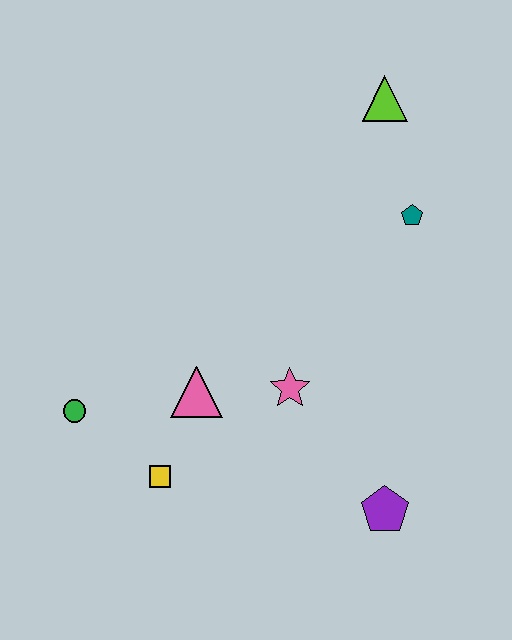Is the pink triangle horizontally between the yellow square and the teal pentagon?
Yes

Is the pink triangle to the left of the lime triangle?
Yes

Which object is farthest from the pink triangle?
The lime triangle is farthest from the pink triangle.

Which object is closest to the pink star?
The pink triangle is closest to the pink star.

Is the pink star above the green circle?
Yes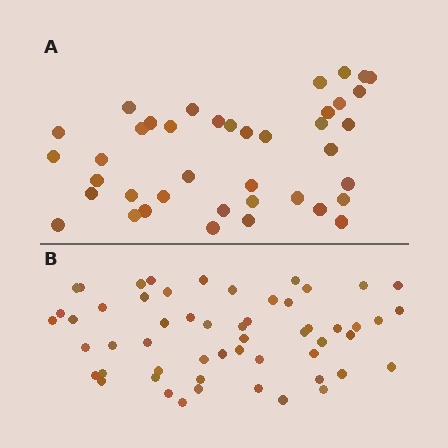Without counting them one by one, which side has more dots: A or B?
Region B (the bottom region) has more dots.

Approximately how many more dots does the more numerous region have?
Region B has approximately 15 more dots than region A.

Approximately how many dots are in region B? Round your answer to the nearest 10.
About 60 dots. (The exact count is 55, which rounds to 60.)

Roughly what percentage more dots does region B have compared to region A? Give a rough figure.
About 40% more.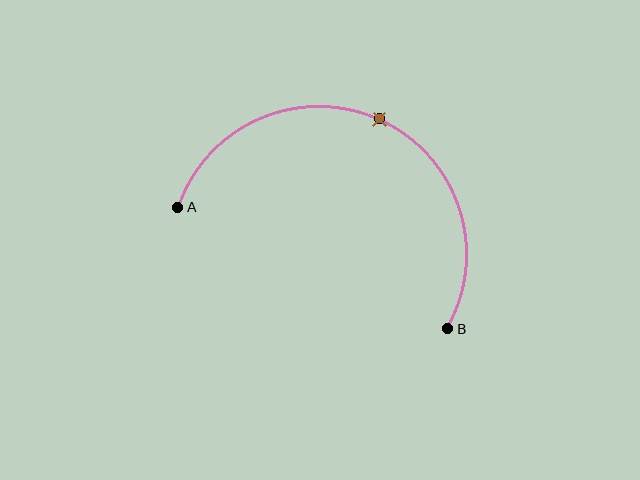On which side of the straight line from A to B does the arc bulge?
The arc bulges above the straight line connecting A and B.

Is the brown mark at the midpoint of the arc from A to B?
Yes. The brown mark lies on the arc at equal arc-length from both A and B — it is the arc midpoint.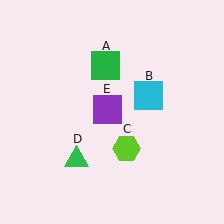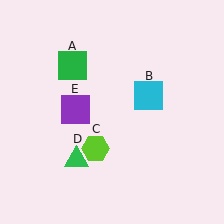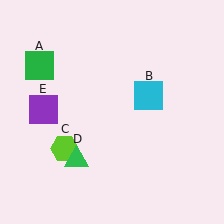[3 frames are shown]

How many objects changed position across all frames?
3 objects changed position: green square (object A), lime hexagon (object C), purple square (object E).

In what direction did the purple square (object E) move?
The purple square (object E) moved left.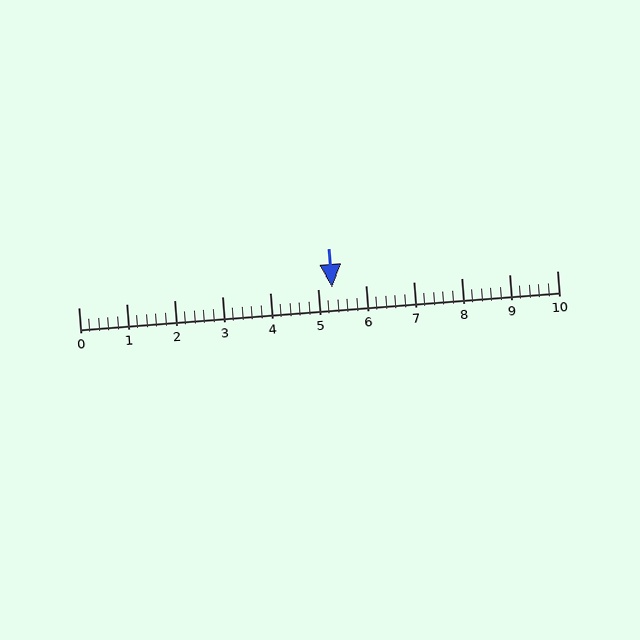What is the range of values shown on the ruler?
The ruler shows values from 0 to 10.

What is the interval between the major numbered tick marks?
The major tick marks are spaced 1 units apart.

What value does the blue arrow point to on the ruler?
The blue arrow points to approximately 5.3.